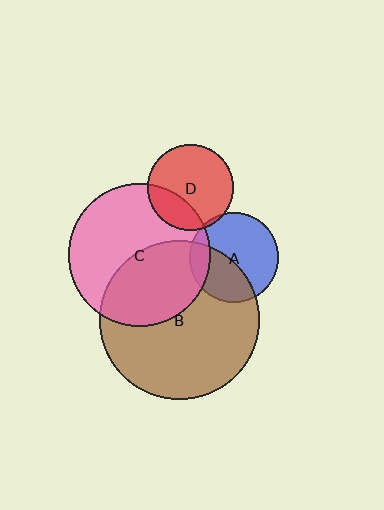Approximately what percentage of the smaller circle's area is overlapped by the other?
Approximately 15%.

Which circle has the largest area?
Circle B (brown).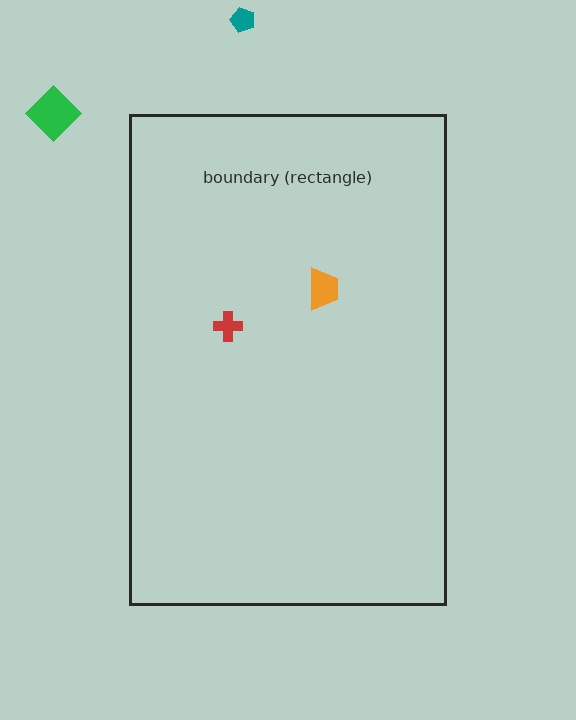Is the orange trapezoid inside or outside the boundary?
Inside.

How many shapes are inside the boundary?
2 inside, 2 outside.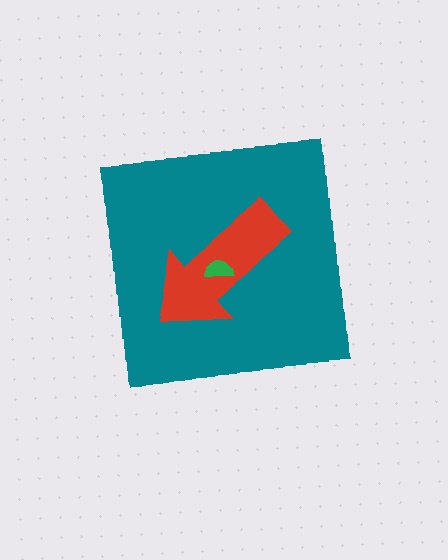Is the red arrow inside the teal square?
Yes.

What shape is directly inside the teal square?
The red arrow.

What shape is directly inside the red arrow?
The green semicircle.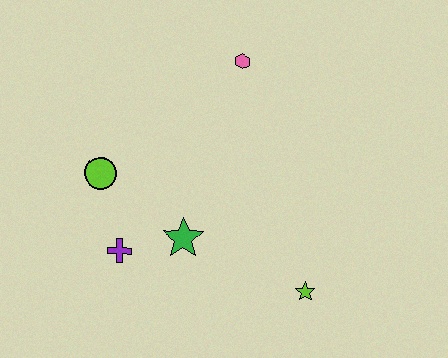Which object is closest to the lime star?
The green star is closest to the lime star.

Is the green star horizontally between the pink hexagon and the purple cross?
Yes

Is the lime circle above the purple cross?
Yes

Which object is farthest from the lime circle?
The lime star is farthest from the lime circle.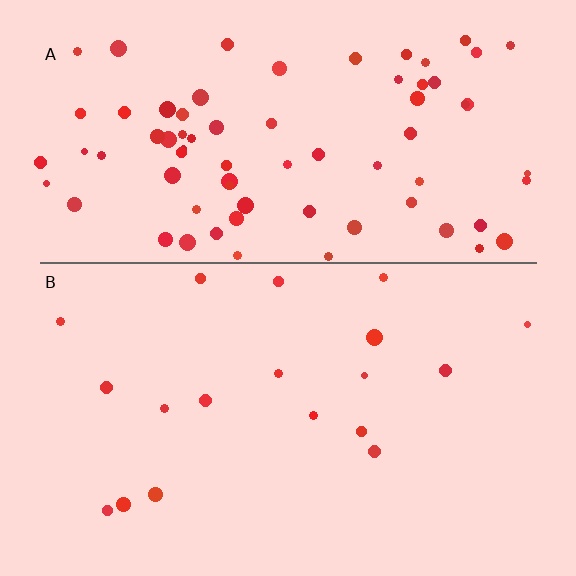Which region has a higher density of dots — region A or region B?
A (the top).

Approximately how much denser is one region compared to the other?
Approximately 4.1× — region A over region B.